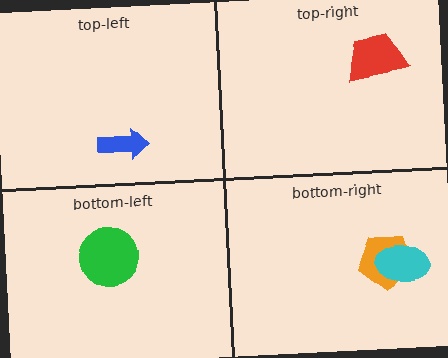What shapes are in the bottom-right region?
The orange pentagon, the cyan ellipse.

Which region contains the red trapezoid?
The top-right region.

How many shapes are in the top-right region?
1.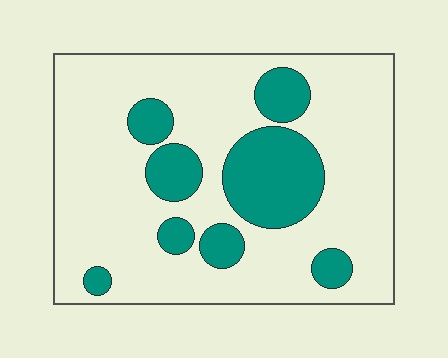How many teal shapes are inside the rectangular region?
8.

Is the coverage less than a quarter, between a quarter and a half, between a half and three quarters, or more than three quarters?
Less than a quarter.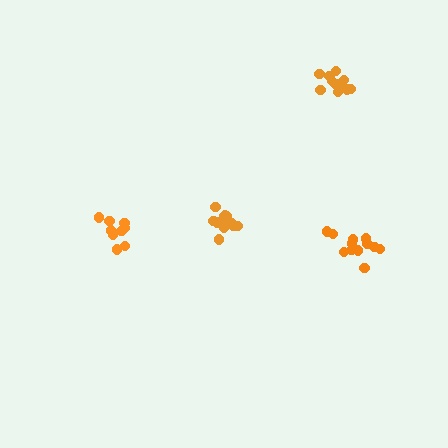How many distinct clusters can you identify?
There are 4 distinct clusters.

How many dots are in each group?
Group 1: 9 dots, Group 2: 15 dots, Group 3: 12 dots, Group 4: 12 dots (48 total).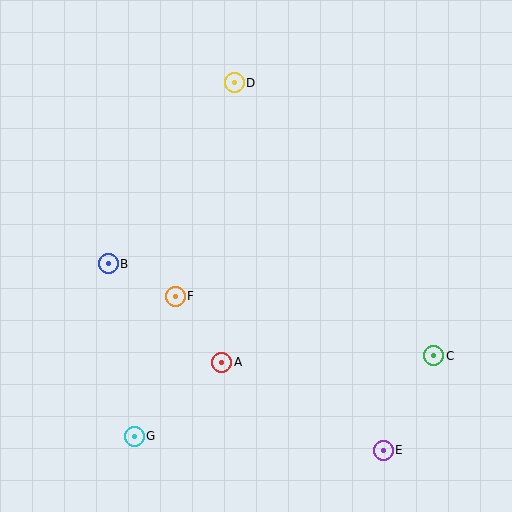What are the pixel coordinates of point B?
Point B is at (108, 264).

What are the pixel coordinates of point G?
Point G is at (134, 436).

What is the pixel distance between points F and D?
The distance between F and D is 222 pixels.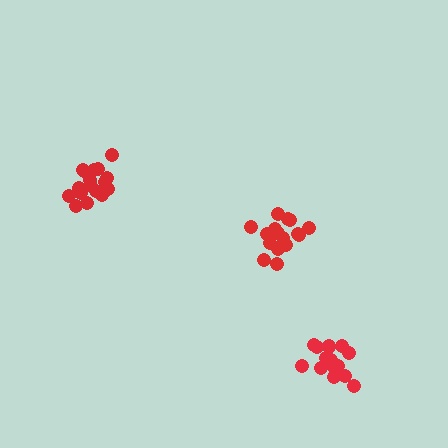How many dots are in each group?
Group 1: 16 dots, Group 2: 16 dots, Group 3: 17 dots (49 total).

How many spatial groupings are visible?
There are 3 spatial groupings.